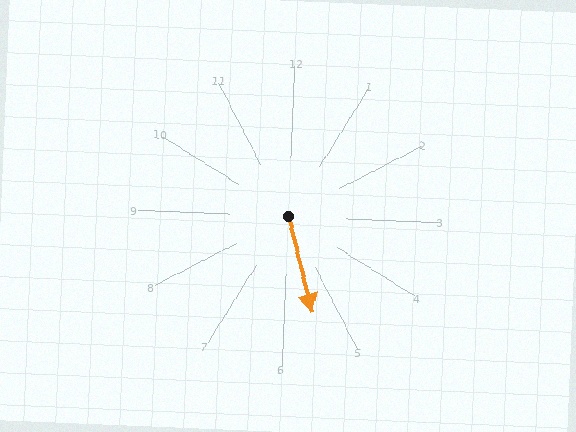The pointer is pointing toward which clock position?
Roughly 5 o'clock.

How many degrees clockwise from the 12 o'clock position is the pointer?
Approximately 164 degrees.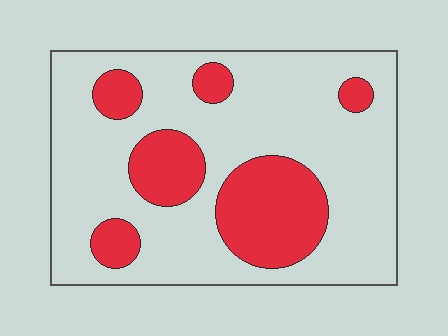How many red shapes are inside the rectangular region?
6.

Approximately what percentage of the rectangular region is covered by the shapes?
Approximately 25%.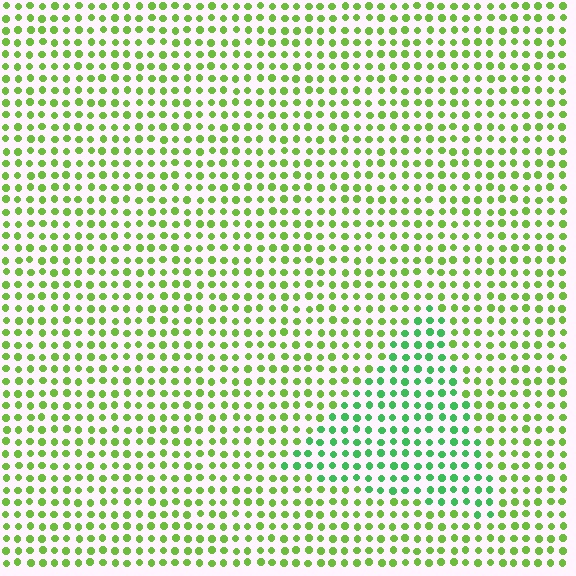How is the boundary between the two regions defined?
The boundary is defined purely by a slight shift in hue (about 35 degrees). Spacing, size, and orientation are identical on both sides.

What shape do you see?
I see a triangle.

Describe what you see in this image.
The image is filled with small lime elements in a uniform arrangement. A triangle-shaped region is visible where the elements are tinted to a slightly different hue, forming a subtle color boundary.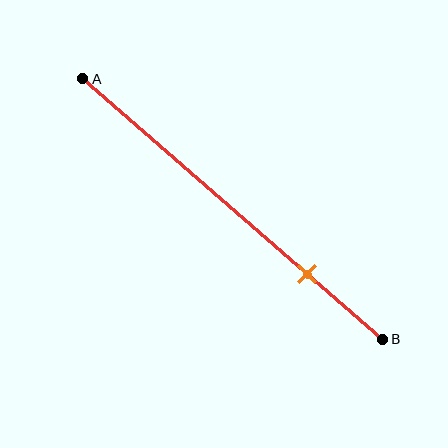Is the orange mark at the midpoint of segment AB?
No, the mark is at about 75% from A, not at the 50% midpoint.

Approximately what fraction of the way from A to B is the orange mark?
The orange mark is approximately 75% of the way from A to B.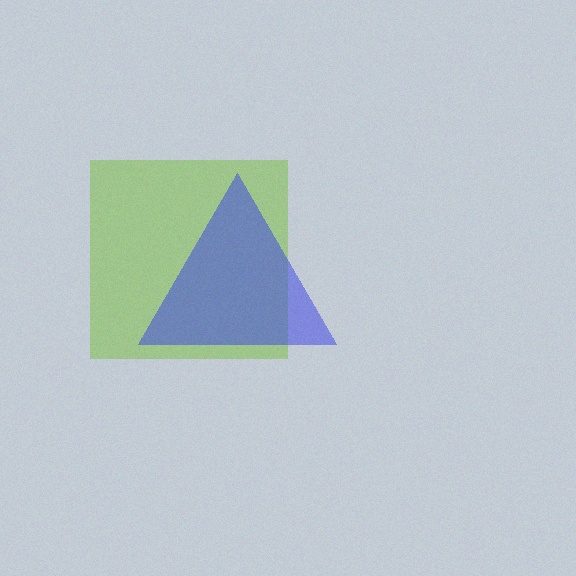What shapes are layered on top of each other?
The layered shapes are: a lime square, a blue triangle.